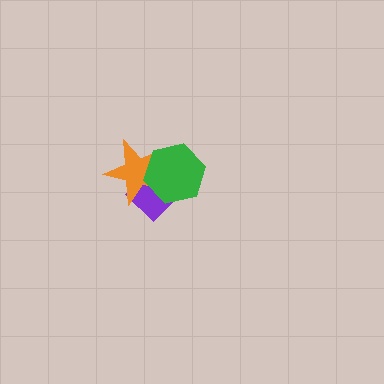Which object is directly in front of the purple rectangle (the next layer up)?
The orange star is directly in front of the purple rectangle.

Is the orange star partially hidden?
Yes, it is partially covered by another shape.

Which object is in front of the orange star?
The green hexagon is in front of the orange star.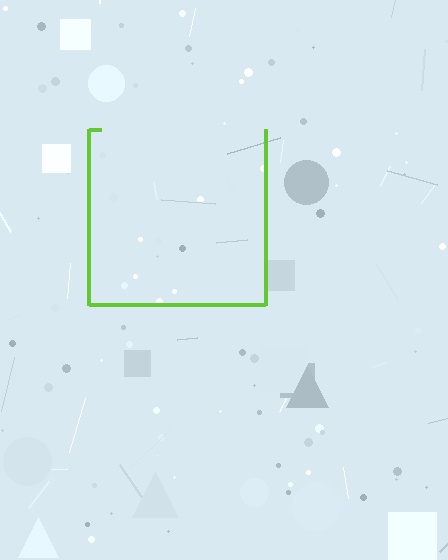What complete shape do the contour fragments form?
The contour fragments form a square.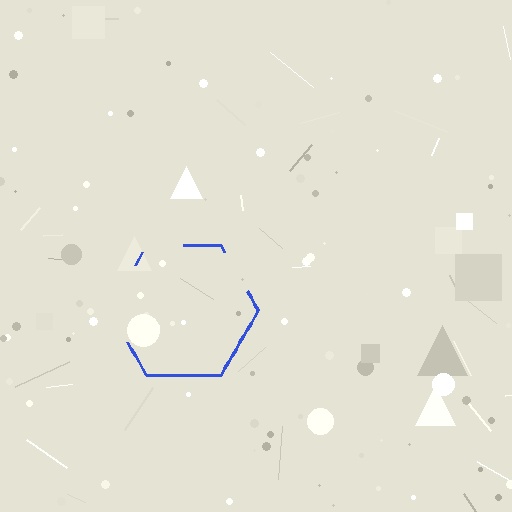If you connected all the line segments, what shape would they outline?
They would outline a hexagon.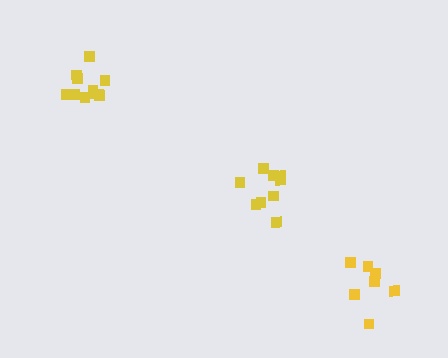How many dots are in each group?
Group 1: 7 dots, Group 2: 11 dots, Group 3: 9 dots (27 total).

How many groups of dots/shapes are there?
There are 3 groups.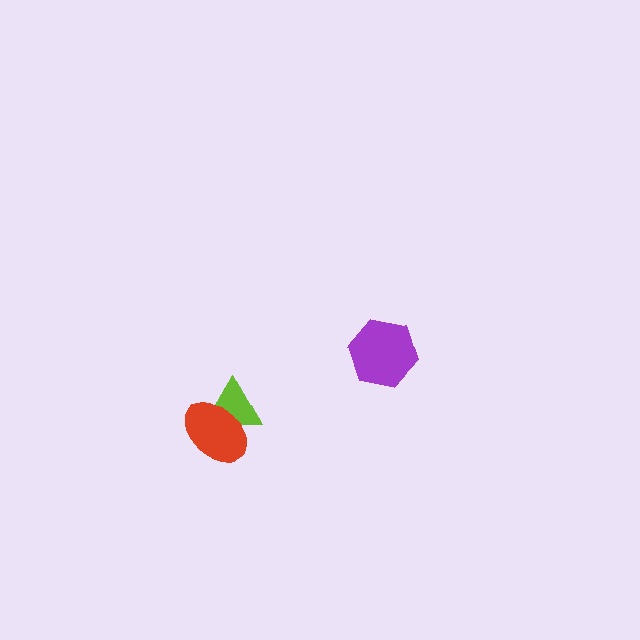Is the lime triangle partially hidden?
Yes, it is partially covered by another shape.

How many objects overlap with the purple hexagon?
0 objects overlap with the purple hexagon.